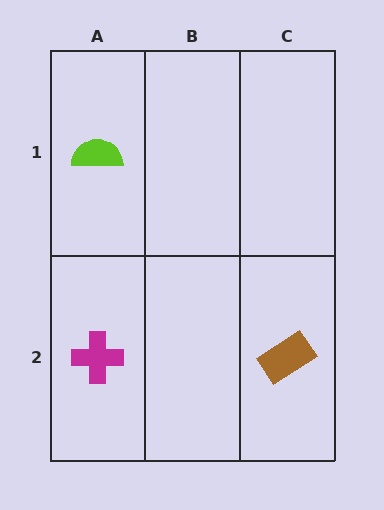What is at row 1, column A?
A lime semicircle.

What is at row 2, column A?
A magenta cross.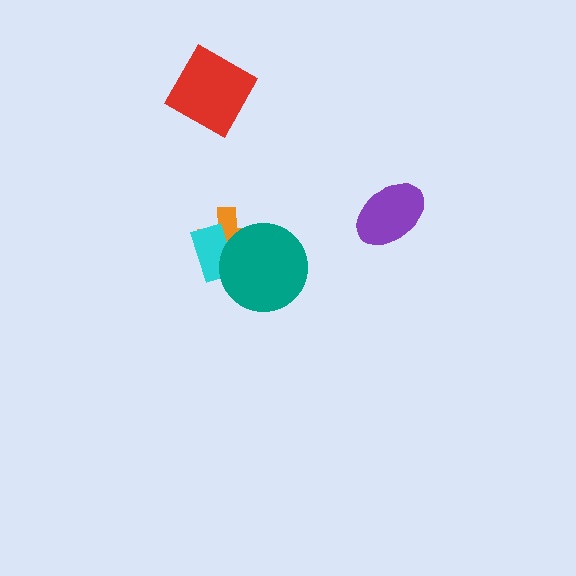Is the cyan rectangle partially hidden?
Yes, it is partially covered by another shape.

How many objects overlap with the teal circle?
2 objects overlap with the teal circle.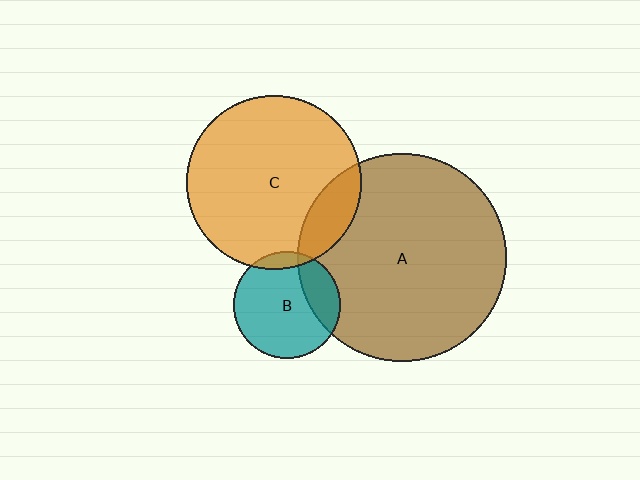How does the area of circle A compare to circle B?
Approximately 3.8 times.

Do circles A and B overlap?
Yes.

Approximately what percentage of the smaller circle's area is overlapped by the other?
Approximately 20%.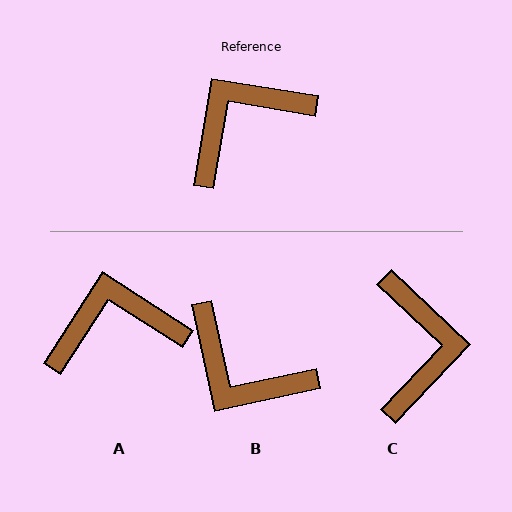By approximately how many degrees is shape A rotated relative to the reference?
Approximately 23 degrees clockwise.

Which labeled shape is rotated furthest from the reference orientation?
C, about 124 degrees away.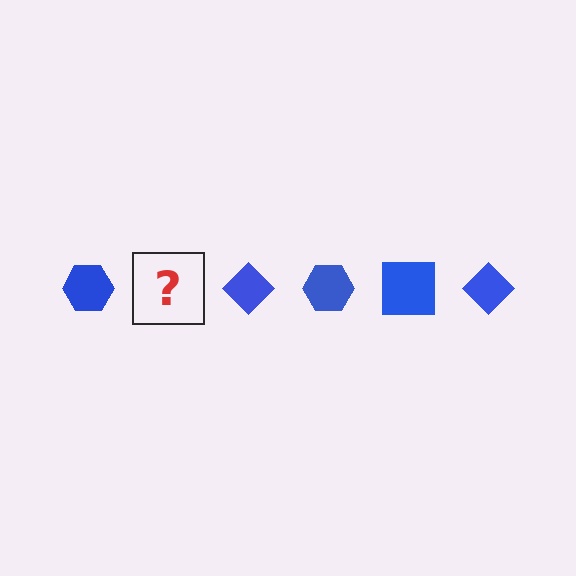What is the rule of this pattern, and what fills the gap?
The rule is that the pattern cycles through hexagon, square, diamond shapes in blue. The gap should be filled with a blue square.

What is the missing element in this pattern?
The missing element is a blue square.